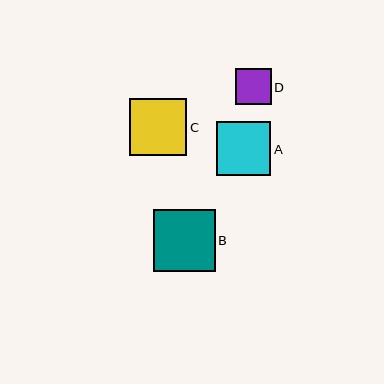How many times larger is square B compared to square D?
Square B is approximately 1.7 times the size of square D.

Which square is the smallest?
Square D is the smallest with a size of approximately 36 pixels.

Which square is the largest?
Square B is the largest with a size of approximately 61 pixels.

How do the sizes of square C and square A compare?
Square C and square A are approximately the same size.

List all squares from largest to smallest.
From largest to smallest: B, C, A, D.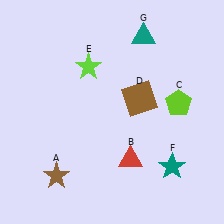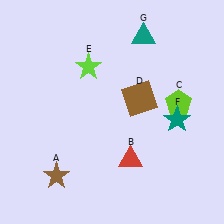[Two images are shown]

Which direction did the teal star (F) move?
The teal star (F) moved up.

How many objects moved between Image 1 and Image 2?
1 object moved between the two images.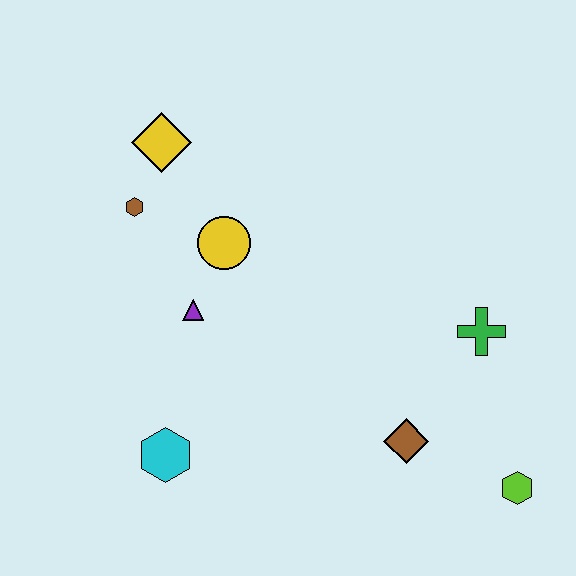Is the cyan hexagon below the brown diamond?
Yes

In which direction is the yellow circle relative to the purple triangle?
The yellow circle is above the purple triangle.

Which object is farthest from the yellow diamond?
The lime hexagon is farthest from the yellow diamond.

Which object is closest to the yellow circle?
The purple triangle is closest to the yellow circle.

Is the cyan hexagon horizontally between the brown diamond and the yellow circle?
No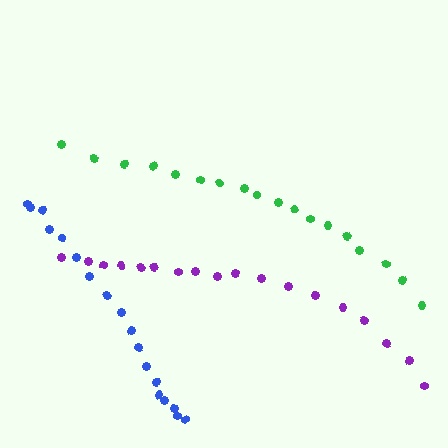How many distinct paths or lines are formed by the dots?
There are 3 distinct paths.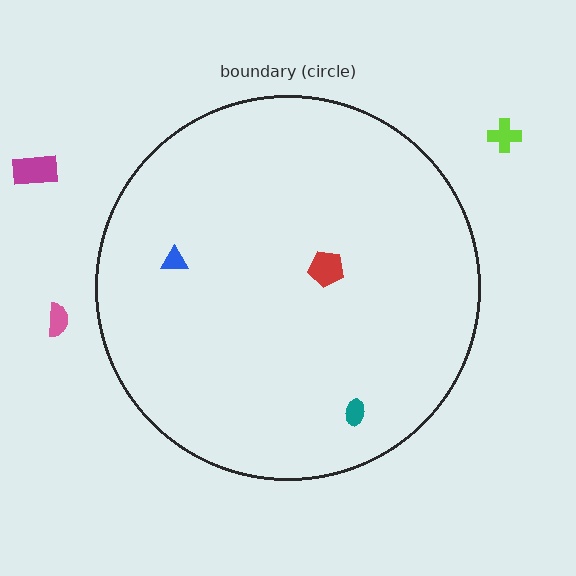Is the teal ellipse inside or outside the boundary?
Inside.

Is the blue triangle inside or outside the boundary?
Inside.